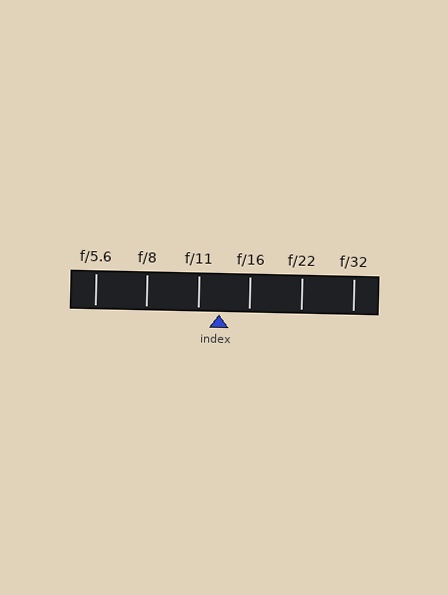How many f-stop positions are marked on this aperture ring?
There are 6 f-stop positions marked.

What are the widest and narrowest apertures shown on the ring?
The widest aperture shown is f/5.6 and the narrowest is f/32.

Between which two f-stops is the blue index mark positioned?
The index mark is between f/11 and f/16.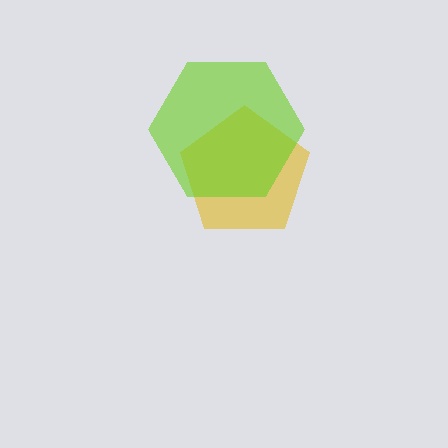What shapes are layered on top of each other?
The layered shapes are: a yellow pentagon, a lime hexagon.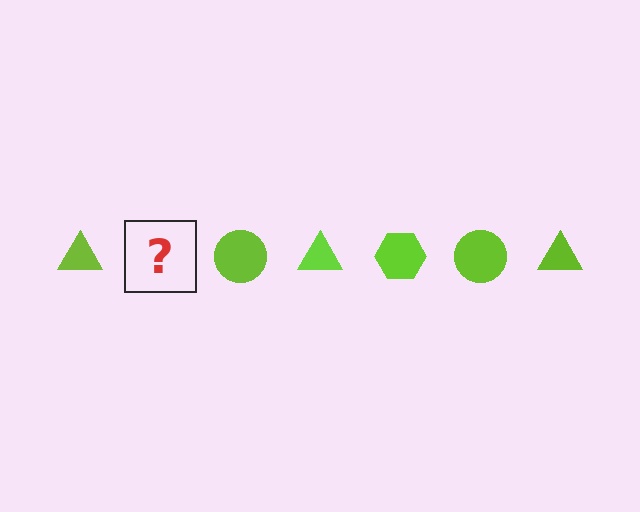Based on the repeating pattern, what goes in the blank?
The blank should be a lime hexagon.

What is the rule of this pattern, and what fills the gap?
The rule is that the pattern cycles through triangle, hexagon, circle shapes in lime. The gap should be filled with a lime hexagon.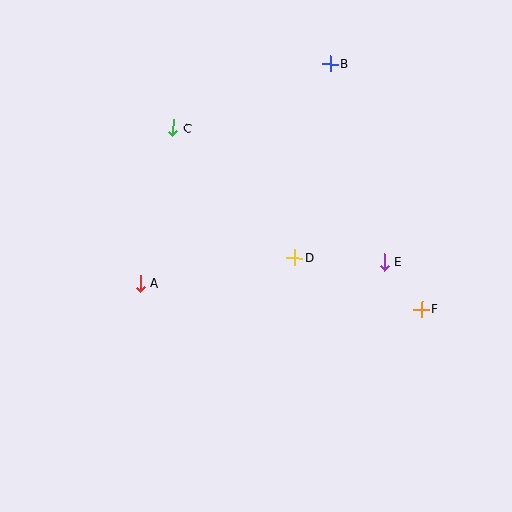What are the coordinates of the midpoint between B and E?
The midpoint between B and E is at (357, 163).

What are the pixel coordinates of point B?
Point B is at (330, 64).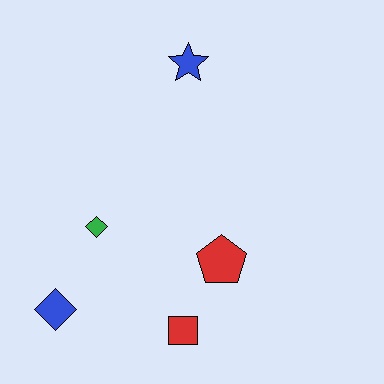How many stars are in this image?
There is 1 star.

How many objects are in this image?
There are 5 objects.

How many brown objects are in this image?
There are no brown objects.